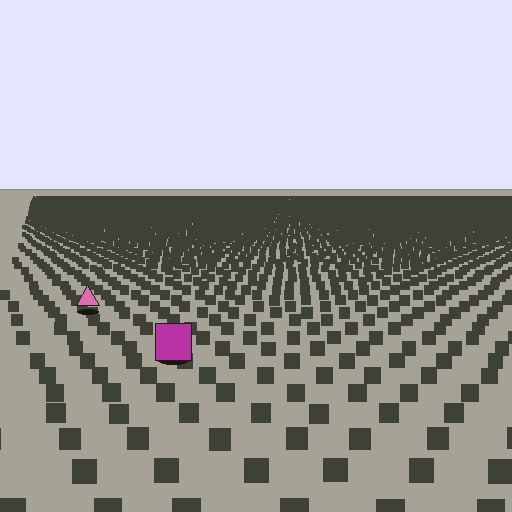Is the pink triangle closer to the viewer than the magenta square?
No. The magenta square is closer — you can tell from the texture gradient: the ground texture is coarser near it.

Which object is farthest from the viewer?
The pink triangle is farthest from the viewer. It appears smaller and the ground texture around it is denser.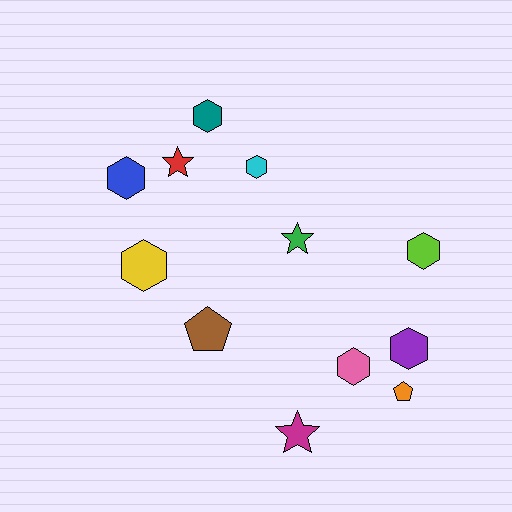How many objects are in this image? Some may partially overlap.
There are 12 objects.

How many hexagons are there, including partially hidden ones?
There are 7 hexagons.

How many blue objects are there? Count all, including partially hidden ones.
There is 1 blue object.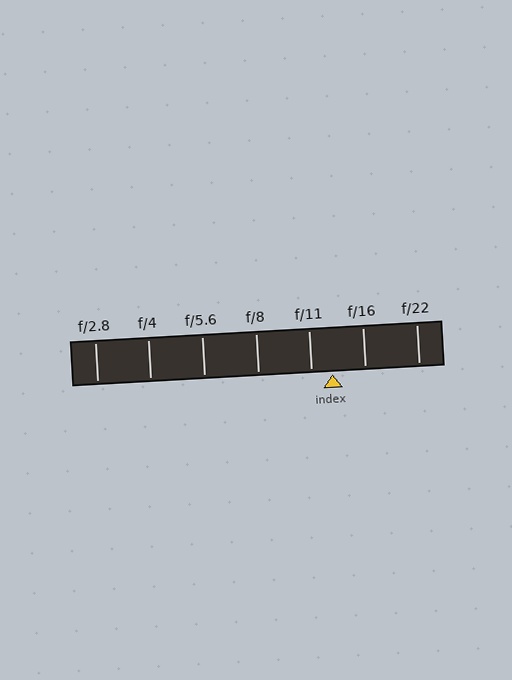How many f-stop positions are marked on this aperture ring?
There are 7 f-stop positions marked.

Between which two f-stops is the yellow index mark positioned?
The index mark is between f/11 and f/16.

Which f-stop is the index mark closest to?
The index mark is closest to f/11.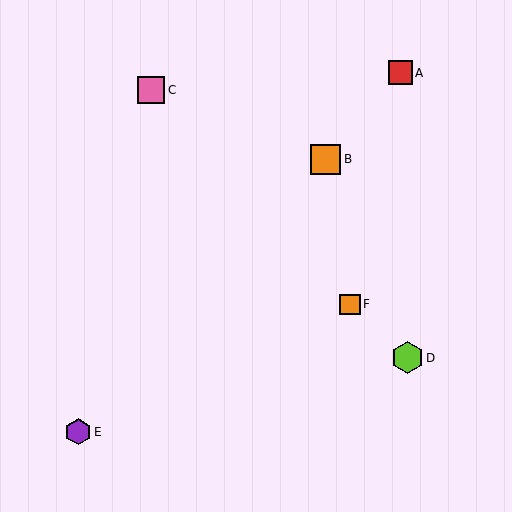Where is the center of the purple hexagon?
The center of the purple hexagon is at (78, 432).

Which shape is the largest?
The lime hexagon (labeled D) is the largest.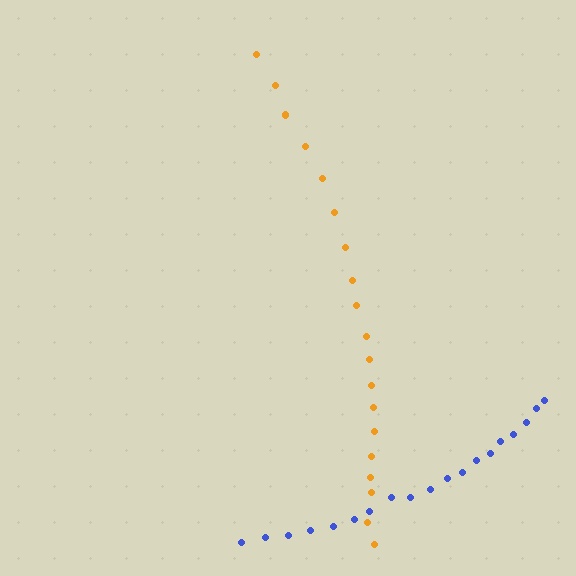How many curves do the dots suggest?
There are 2 distinct paths.